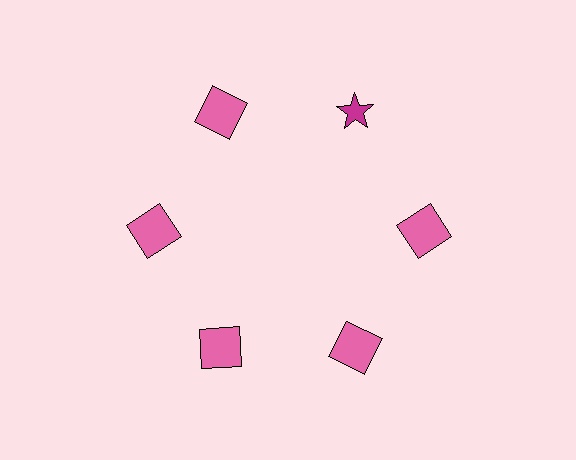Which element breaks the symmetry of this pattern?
The magenta star at roughly the 1 o'clock position breaks the symmetry. All other shapes are pink squares.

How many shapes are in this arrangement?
There are 6 shapes arranged in a ring pattern.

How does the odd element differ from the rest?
It differs in both color (magenta instead of pink) and shape (star instead of square).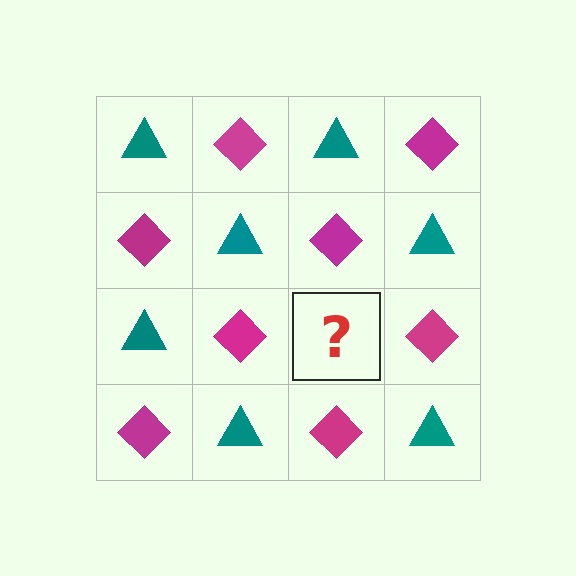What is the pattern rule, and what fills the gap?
The rule is that it alternates teal triangle and magenta diamond in a checkerboard pattern. The gap should be filled with a teal triangle.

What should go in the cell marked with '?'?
The missing cell should contain a teal triangle.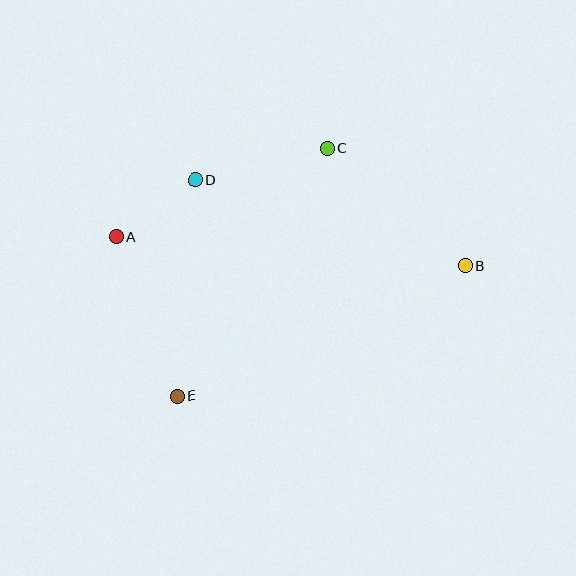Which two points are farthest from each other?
Points A and B are farthest from each other.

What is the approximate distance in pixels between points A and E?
The distance between A and E is approximately 170 pixels.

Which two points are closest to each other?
Points A and D are closest to each other.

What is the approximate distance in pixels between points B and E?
The distance between B and E is approximately 316 pixels.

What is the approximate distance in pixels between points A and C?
The distance between A and C is approximately 229 pixels.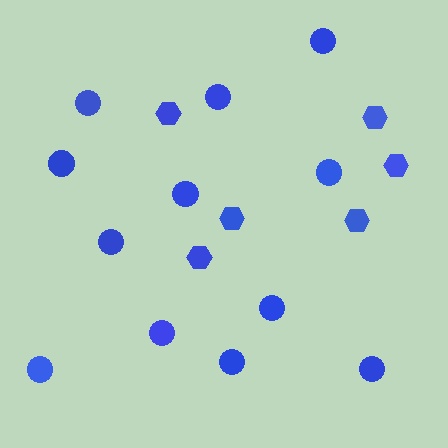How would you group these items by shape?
There are 2 groups: one group of circles (12) and one group of hexagons (6).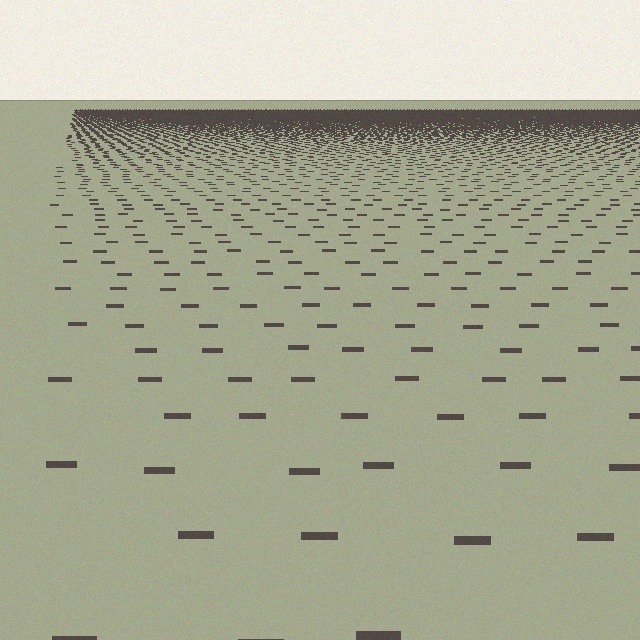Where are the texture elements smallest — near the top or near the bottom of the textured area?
Near the top.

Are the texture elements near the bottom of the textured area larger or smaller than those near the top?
Larger. Near the bottom, elements are closer to the viewer and appear at a bigger on-screen size.